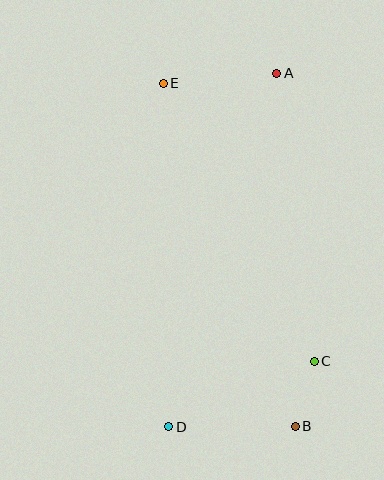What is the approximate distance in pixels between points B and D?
The distance between B and D is approximately 127 pixels.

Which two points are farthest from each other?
Points A and D are farthest from each other.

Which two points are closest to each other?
Points B and C are closest to each other.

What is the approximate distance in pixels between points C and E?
The distance between C and E is approximately 316 pixels.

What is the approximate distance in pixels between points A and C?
The distance between A and C is approximately 291 pixels.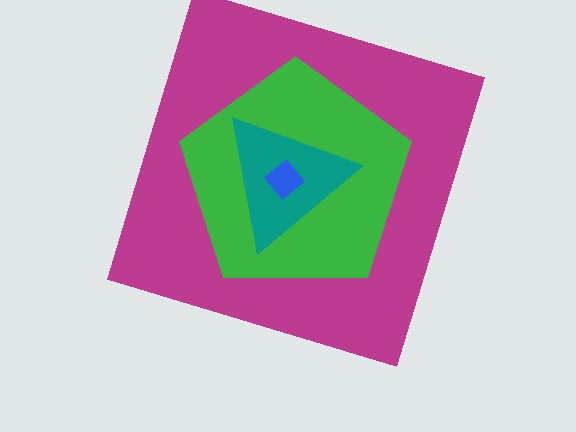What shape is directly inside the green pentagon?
The teal triangle.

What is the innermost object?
The blue diamond.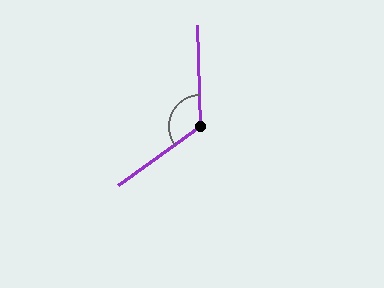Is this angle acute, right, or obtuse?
It is obtuse.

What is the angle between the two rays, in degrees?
Approximately 124 degrees.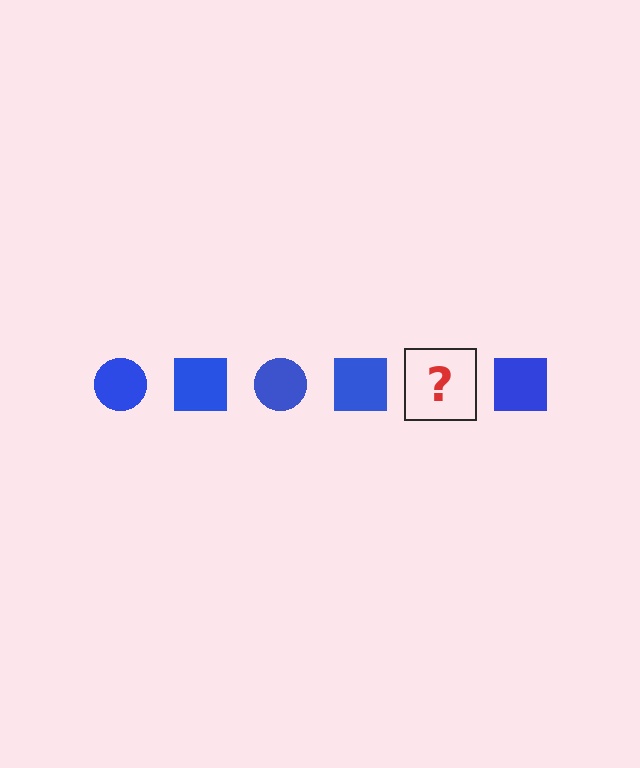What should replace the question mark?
The question mark should be replaced with a blue circle.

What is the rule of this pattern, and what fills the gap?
The rule is that the pattern cycles through circle, square shapes in blue. The gap should be filled with a blue circle.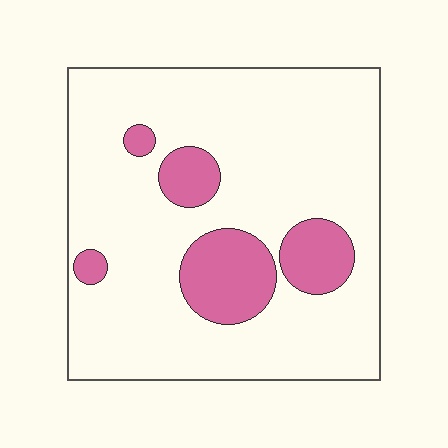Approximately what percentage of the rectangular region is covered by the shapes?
Approximately 15%.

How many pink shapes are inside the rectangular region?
5.